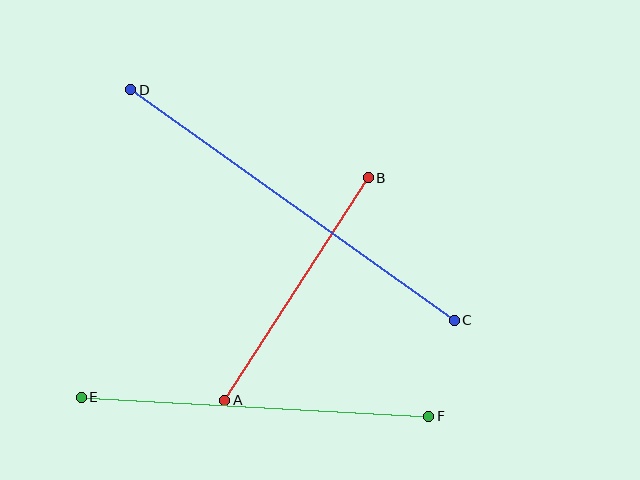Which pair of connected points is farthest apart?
Points C and D are farthest apart.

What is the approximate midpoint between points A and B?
The midpoint is at approximately (296, 289) pixels.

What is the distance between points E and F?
The distance is approximately 348 pixels.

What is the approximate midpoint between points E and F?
The midpoint is at approximately (255, 407) pixels.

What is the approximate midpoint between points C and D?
The midpoint is at approximately (293, 205) pixels.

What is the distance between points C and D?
The distance is approximately 397 pixels.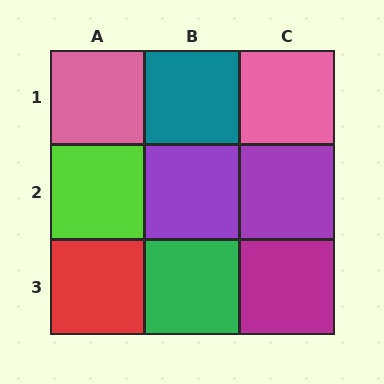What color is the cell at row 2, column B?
Purple.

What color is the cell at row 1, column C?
Pink.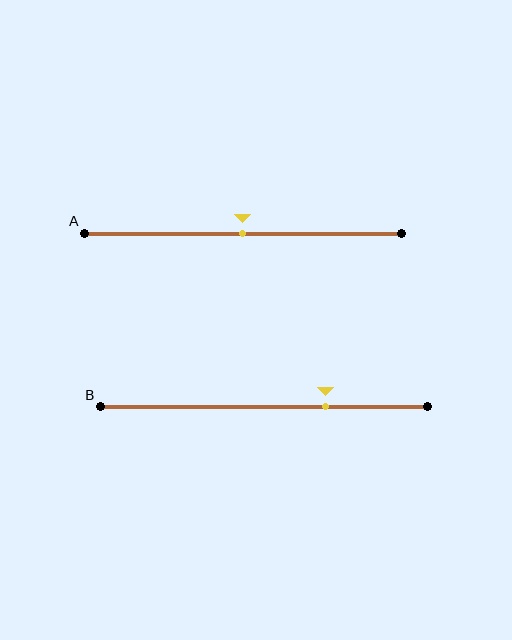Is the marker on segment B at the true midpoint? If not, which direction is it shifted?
No, the marker on segment B is shifted to the right by about 19% of the segment length.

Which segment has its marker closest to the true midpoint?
Segment A has its marker closest to the true midpoint.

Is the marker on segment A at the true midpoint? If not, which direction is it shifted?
Yes, the marker on segment A is at the true midpoint.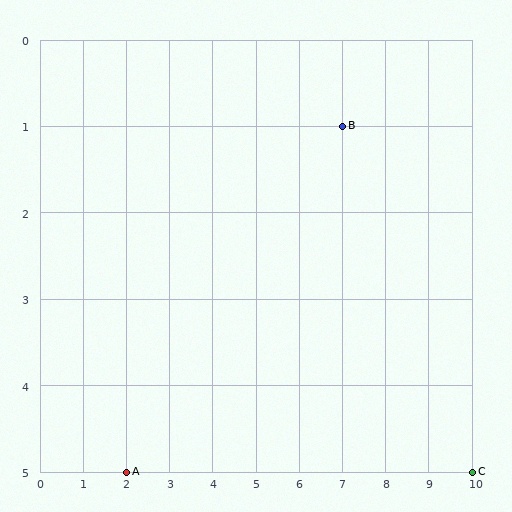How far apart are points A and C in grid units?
Points A and C are 8 columns apart.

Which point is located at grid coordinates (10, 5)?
Point C is at (10, 5).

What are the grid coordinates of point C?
Point C is at grid coordinates (10, 5).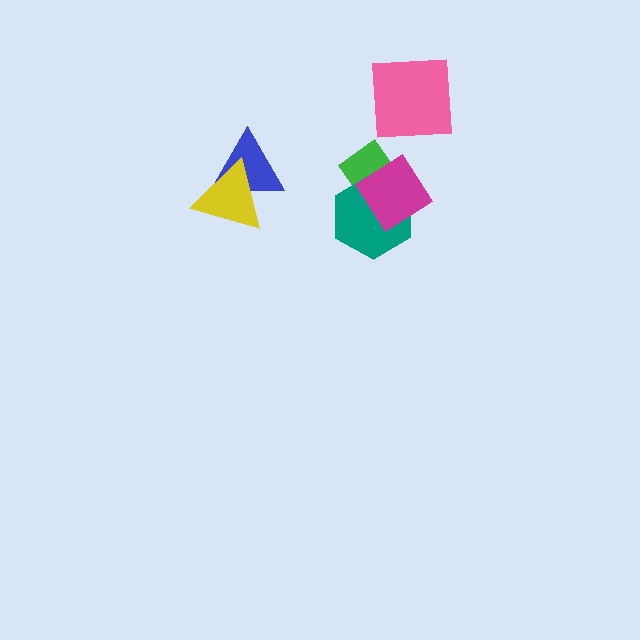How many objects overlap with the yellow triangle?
1 object overlaps with the yellow triangle.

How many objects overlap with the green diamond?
2 objects overlap with the green diamond.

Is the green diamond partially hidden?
Yes, it is partially covered by another shape.